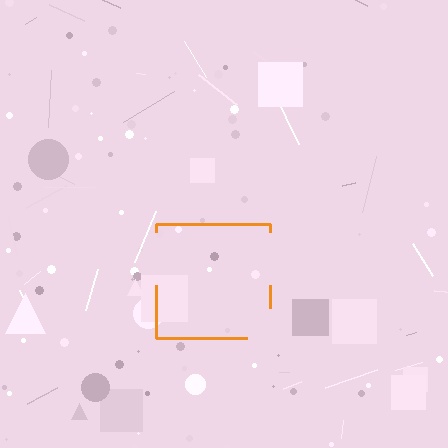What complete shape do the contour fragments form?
The contour fragments form a square.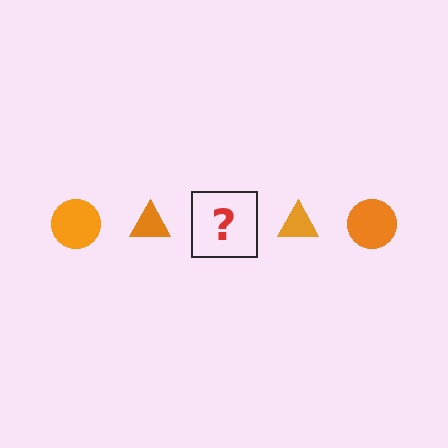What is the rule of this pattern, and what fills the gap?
The rule is that the pattern cycles through circle, triangle shapes in orange. The gap should be filled with an orange circle.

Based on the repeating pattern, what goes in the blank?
The blank should be an orange circle.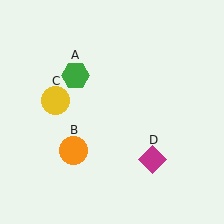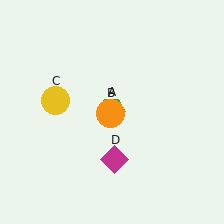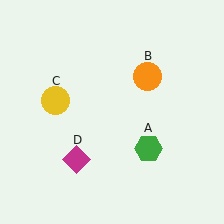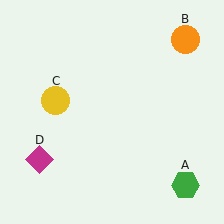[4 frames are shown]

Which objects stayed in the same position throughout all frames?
Yellow circle (object C) remained stationary.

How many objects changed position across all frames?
3 objects changed position: green hexagon (object A), orange circle (object B), magenta diamond (object D).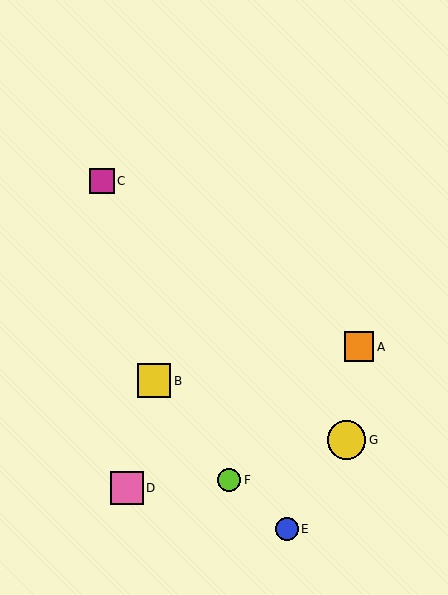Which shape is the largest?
The yellow circle (labeled G) is the largest.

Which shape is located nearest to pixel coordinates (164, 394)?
The yellow square (labeled B) at (154, 381) is nearest to that location.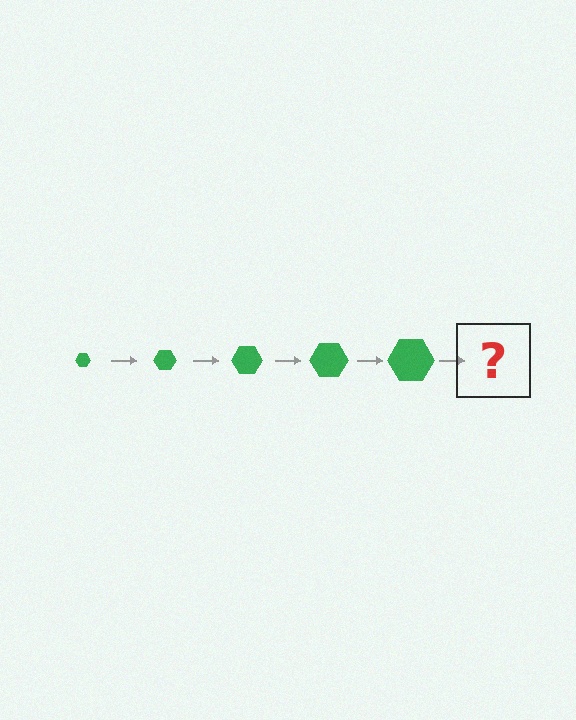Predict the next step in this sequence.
The next step is a green hexagon, larger than the previous one.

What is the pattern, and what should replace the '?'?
The pattern is that the hexagon gets progressively larger each step. The '?' should be a green hexagon, larger than the previous one.